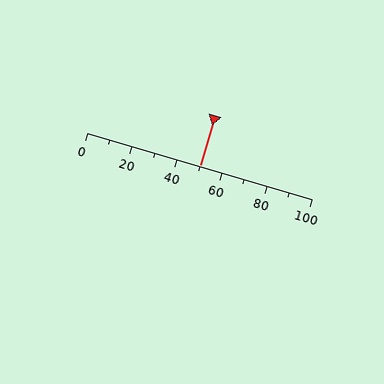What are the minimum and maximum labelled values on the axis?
The axis runs from 0 to 100.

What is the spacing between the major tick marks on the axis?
The major ticks are spaced 20 apart.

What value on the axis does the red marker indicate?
The marker indicates approximately 50.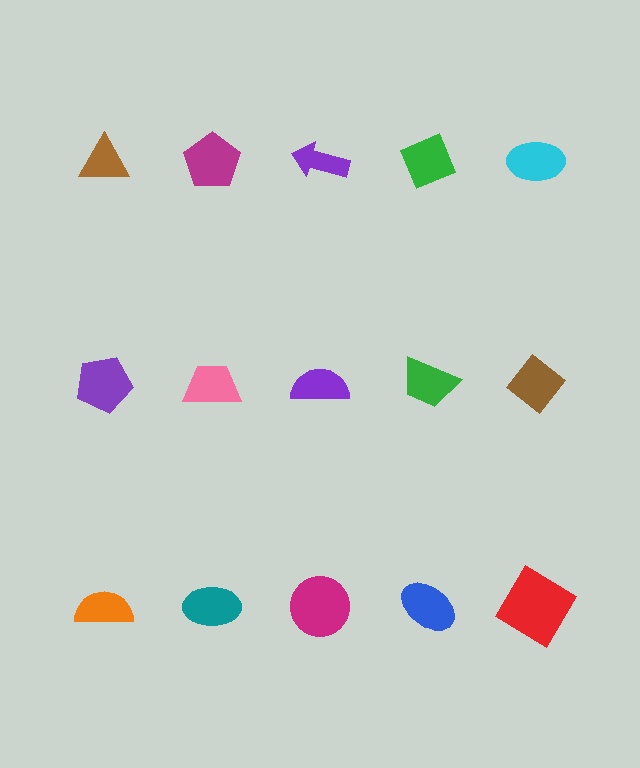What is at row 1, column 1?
A brown triangle.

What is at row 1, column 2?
A magenta pentagon.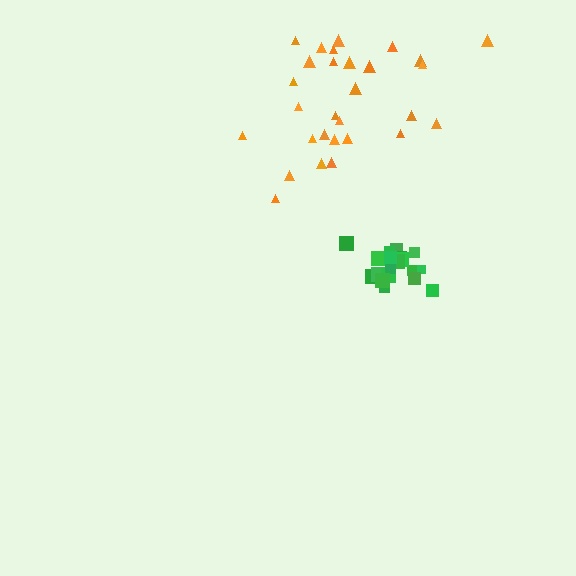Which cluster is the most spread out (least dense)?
Orange.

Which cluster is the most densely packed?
Green.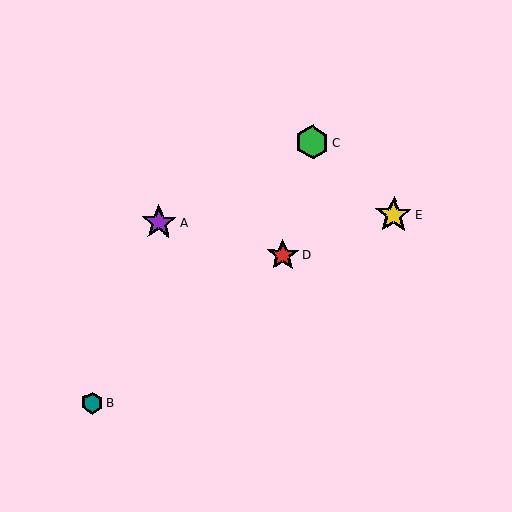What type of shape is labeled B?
Shape B is a teal hexagon.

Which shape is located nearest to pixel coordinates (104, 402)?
The teal hexagon (labeled B) at (92, 403) is nearest to that location.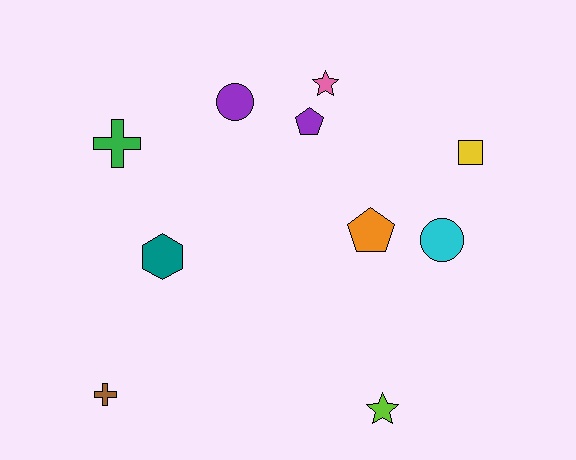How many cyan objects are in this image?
There is 1 cyan object.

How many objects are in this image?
There are 10 objects.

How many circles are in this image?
There are 2 circles.